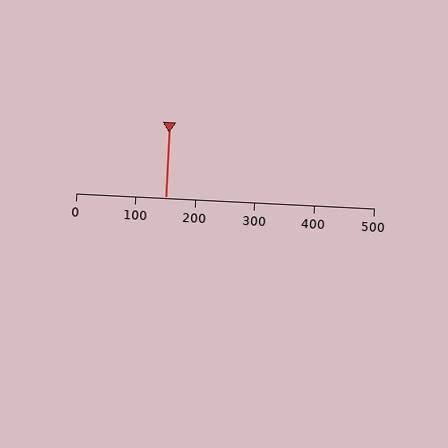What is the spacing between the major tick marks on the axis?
The major ticks are spaced 100 apart.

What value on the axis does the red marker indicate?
The marker indicates approximately 150.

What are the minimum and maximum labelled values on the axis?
The axis runs from 0 to 500.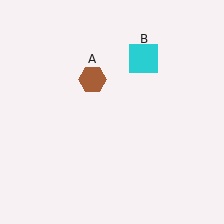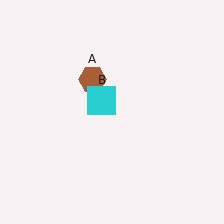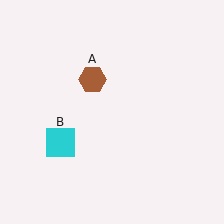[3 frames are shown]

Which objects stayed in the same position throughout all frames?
Brown hexagon (object A) remained stationary.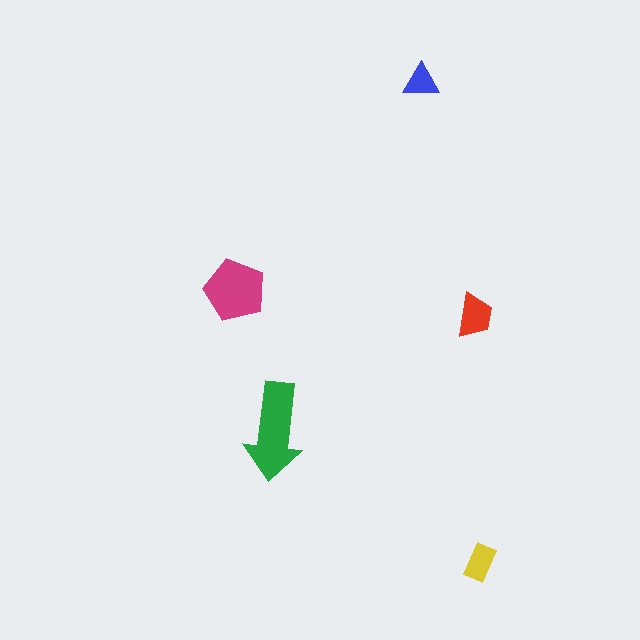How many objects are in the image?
There are 5 objects in the image.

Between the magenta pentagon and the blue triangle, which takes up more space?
The magenta pentagon.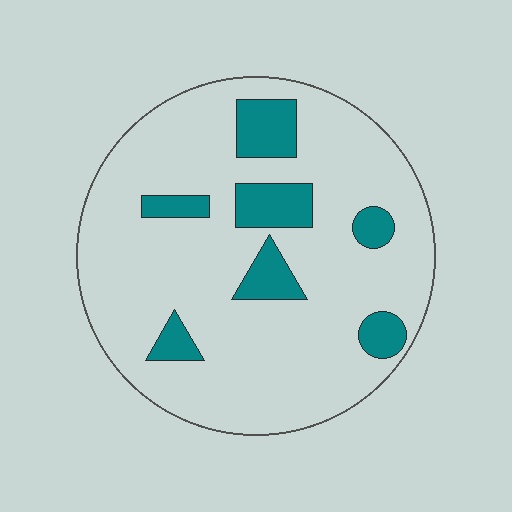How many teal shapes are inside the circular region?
7.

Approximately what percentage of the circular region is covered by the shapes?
Approximately 15%.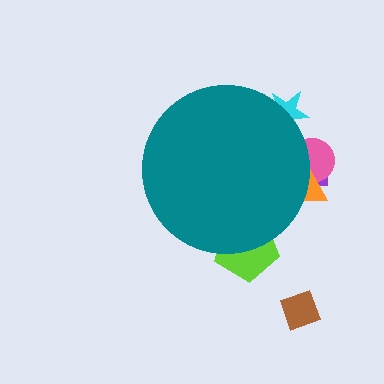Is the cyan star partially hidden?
Yes, the cyan star is partially hidden behind the teal circle.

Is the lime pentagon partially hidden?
Yes, the lime pentagon is partially hidden behind the teal circle.